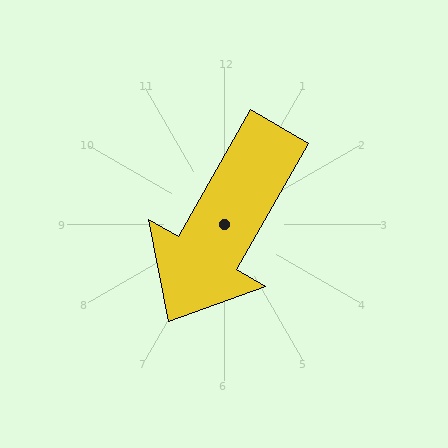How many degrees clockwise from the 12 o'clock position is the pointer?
Approximately 210 degrees.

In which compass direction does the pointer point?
Southwest.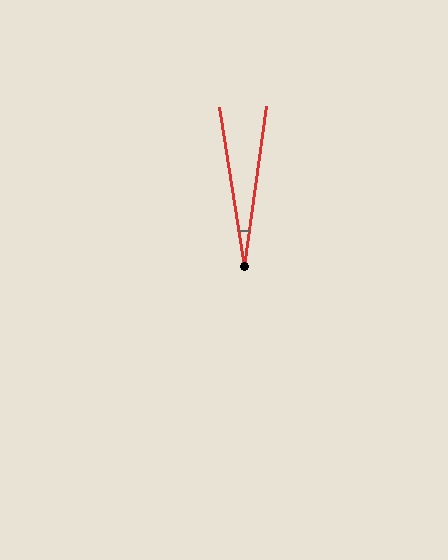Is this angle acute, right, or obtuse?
It is acute.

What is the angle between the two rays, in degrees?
Approximately 17 degrees.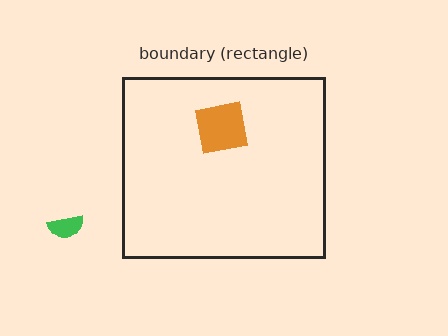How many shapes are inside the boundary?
1 inside, 1 outside.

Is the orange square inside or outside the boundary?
Inside.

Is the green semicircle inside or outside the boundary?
Outside.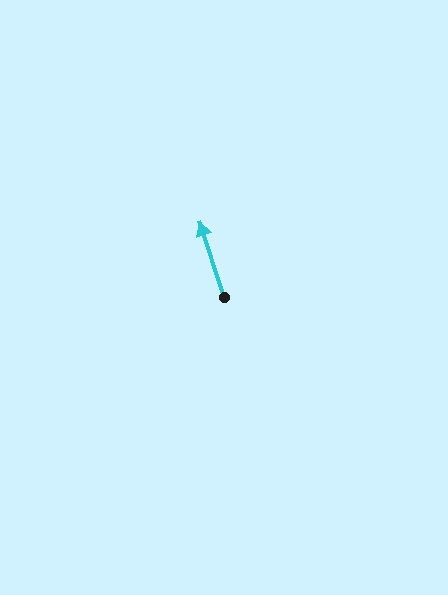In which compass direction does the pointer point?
North.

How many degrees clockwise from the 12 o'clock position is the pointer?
Approximately 342 degrees.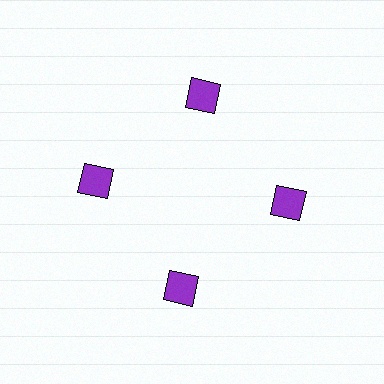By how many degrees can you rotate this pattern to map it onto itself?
The pattern maps onto itself every 90 degrees of rotation.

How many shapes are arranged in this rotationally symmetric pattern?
There are 4 shapes, arranged in 4 groups of 1.